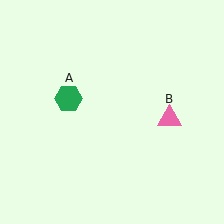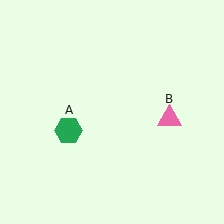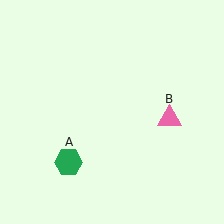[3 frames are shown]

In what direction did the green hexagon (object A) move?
The green hexagon (object A) moved down.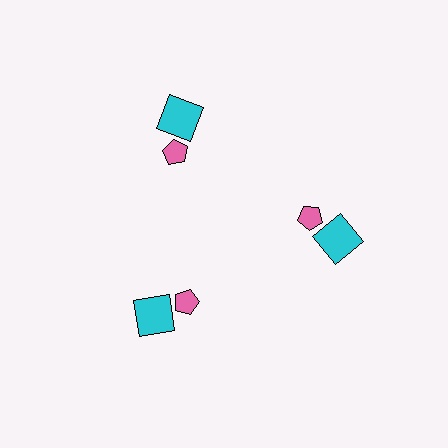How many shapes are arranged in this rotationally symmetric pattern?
There are 6 shapes, arranged in 3 groups of 2.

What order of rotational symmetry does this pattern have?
This pattern has 3-fold rotational symmetry.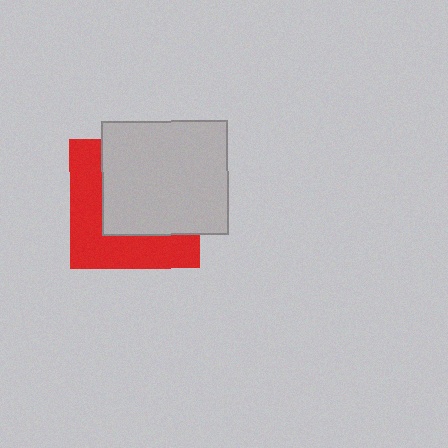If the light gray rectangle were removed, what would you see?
You would see the complete red square.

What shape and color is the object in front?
The object in front is a light gray rectangle.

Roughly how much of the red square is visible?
A small part of it is visible (roughly 43%).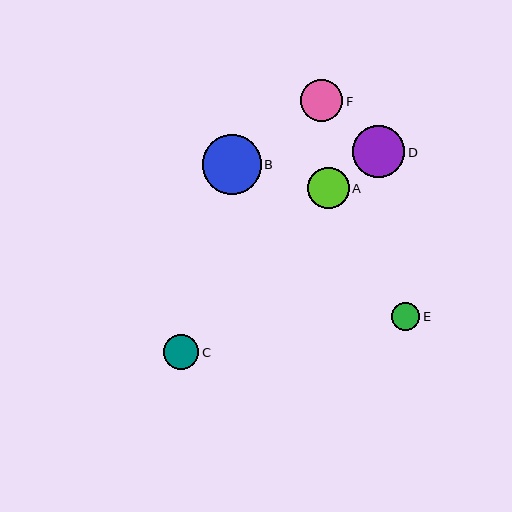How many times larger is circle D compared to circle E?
Circle D is approximately 1.8 times the size of circle E.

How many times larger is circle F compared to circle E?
Circle F is approximately 1.5 times the size of circle E.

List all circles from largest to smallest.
From largest to smallest: B, D, F, A, C, E.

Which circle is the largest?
Circle B is the largest with a size of approximately 59 pixels.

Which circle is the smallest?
Circle E is the smallest with a size of approximately 28 pixels.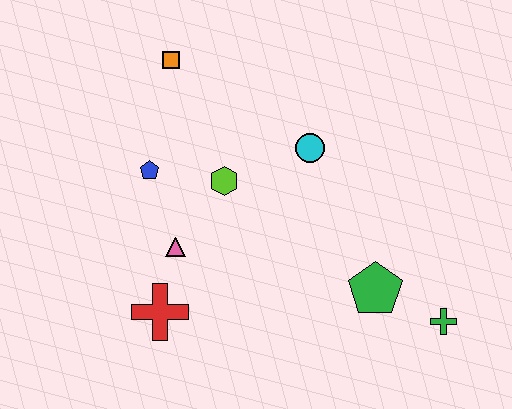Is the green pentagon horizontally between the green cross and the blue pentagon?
Yes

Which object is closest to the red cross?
The pink triangle is closest to the red cross.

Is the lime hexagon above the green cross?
Yes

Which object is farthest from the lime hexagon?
The green cross is farthest from the lime hexagon.